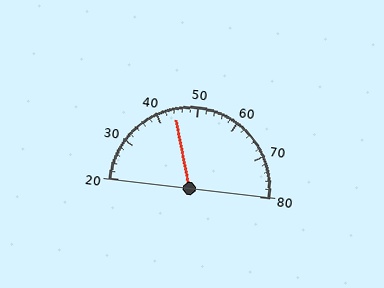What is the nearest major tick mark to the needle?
The nearest major tick mark is 40.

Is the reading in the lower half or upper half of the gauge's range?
The reading is in the lower half of the range (20 to 80).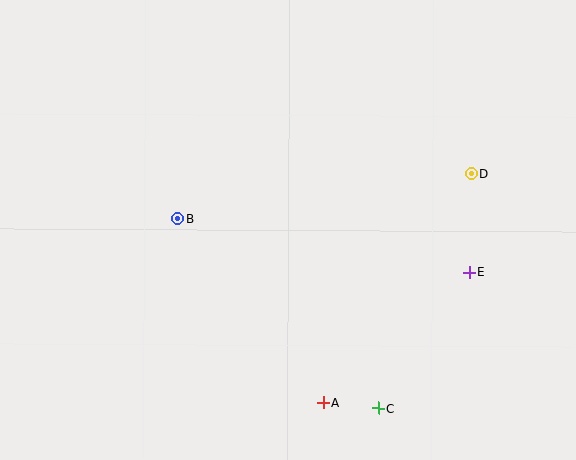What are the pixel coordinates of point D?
Point D is at (472, 174).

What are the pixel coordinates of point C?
Point C is at (378, 408).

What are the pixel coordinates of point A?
Point A is at (323, 403).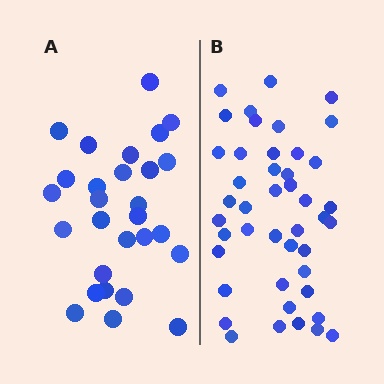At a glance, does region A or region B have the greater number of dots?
Region B (the right region) has more dots.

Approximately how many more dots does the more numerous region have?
Region B has approximately 15 more dots than region A.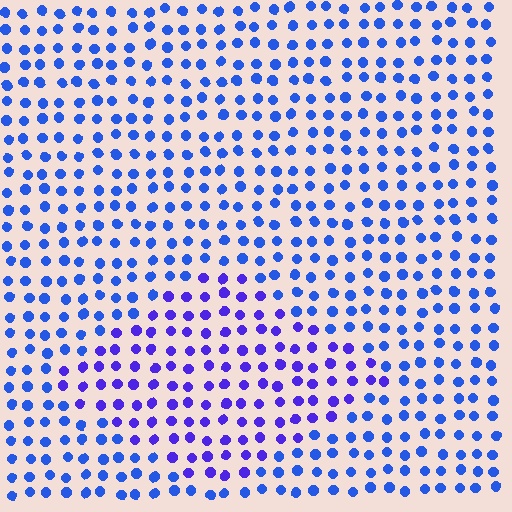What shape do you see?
I see a diamond.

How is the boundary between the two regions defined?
The boundary is defined purely by a slight shift in hue (about 29 degrees). Spacing, size, and orientation are identical on both sides.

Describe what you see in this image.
The image is filled with small blue elements in a uniform arrangement. A diamond-shaped region is visible where the elements are tinted to a slightly different hue, forming a subtle color boundary.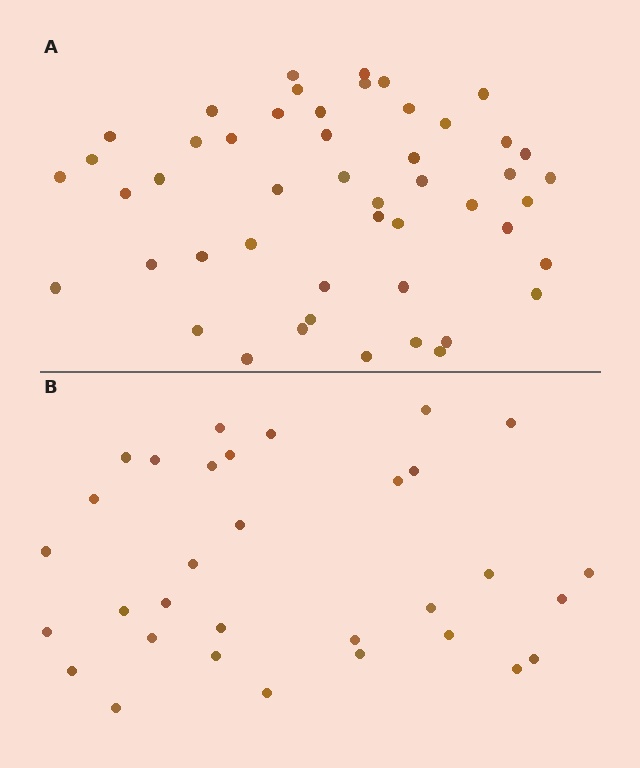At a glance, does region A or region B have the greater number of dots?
Region A (the top region) has more dots.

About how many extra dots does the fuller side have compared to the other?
Region A has approximately 15 more dots than region B.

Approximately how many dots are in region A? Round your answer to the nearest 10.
About 50 dots. (The exact count is 49, which rounds to 50.)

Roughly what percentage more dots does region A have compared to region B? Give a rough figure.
About 55% more.